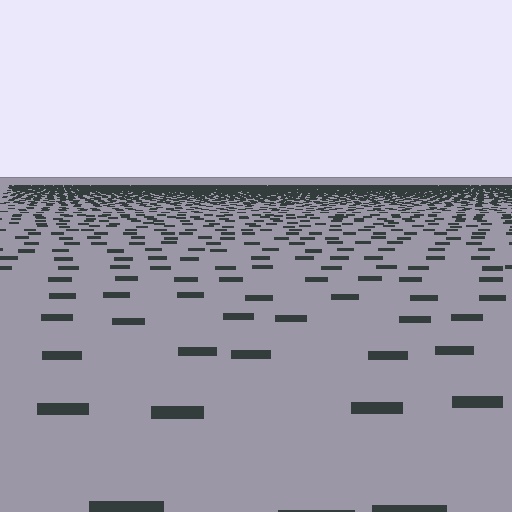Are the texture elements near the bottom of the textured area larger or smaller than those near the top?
Larger. Near the bottom, elements are closer to the viewer and appear at a bigger on-screen size.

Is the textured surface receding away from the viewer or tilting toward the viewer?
The surface is receding away from the viewer. Texture elements get smaller and denser toward the top.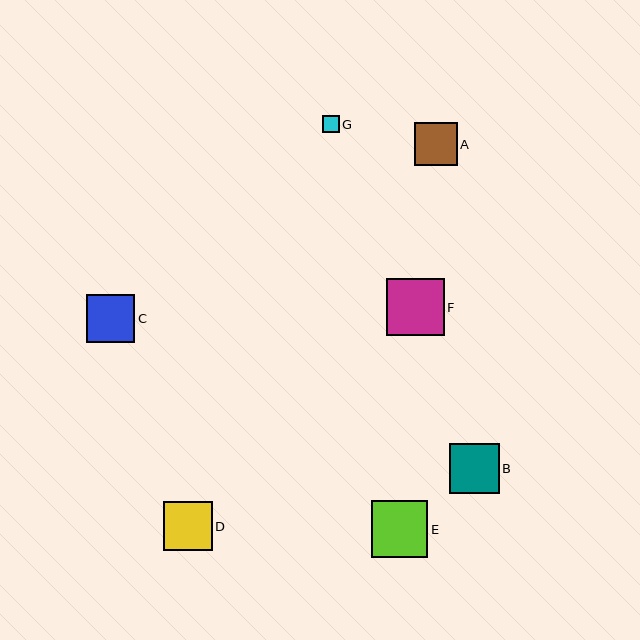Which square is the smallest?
Square G is the smallest with a size of approximately 17 pixels.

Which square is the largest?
Square F is the largest with a size of approximately 58 pixels.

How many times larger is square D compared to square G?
Square D is approximately 2.9 times the size of square G.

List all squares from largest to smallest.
From largest to smallest: F, E, B, D, C, A, G.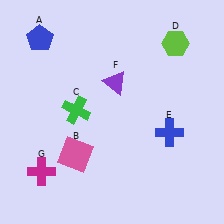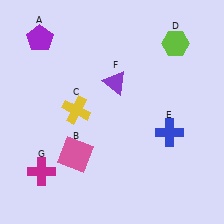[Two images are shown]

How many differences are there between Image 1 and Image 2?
There are 2 differences between the two images.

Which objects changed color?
A changed from blue to purple. C changed from green to yellow.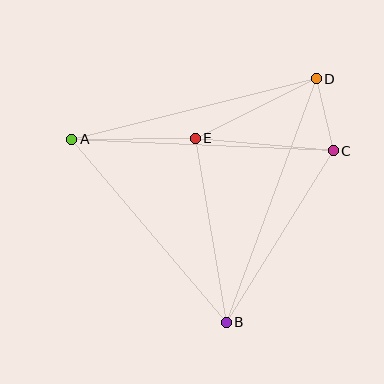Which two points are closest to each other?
Points C and D are closest to each other.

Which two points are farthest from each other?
Points A and C are farthest from each other.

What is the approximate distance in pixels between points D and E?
The distance between D and E is approximately 135 pixels.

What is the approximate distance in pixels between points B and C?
The distance between B and C is approximately 202 pixels.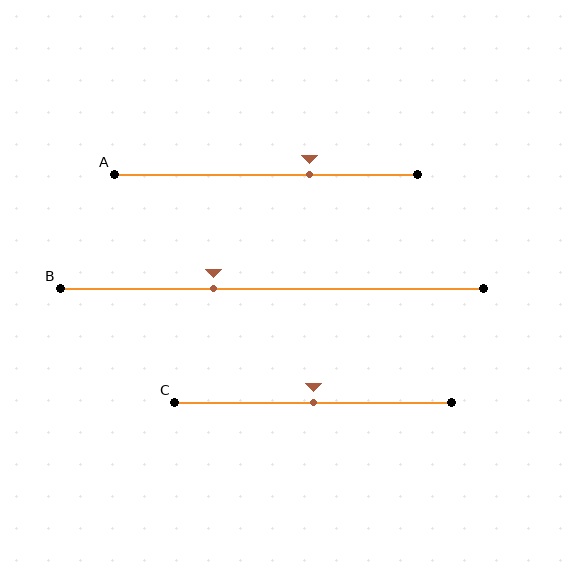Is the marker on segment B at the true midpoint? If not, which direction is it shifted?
No, the marker on segment B is shifted to the left by about 14% of the segment length.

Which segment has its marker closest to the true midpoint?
Segment C has its marker closest to the true midpoint.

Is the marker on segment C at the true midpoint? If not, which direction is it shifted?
Yes, the marker on segment C is at the true midpoint.